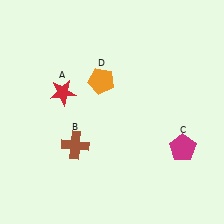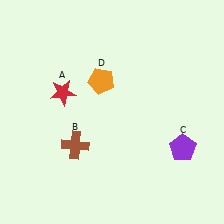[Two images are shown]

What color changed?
The pentagon (C) changed from magenta in Image 1 to purple in Image 2.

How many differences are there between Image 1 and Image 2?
There is 1 difference between the two images.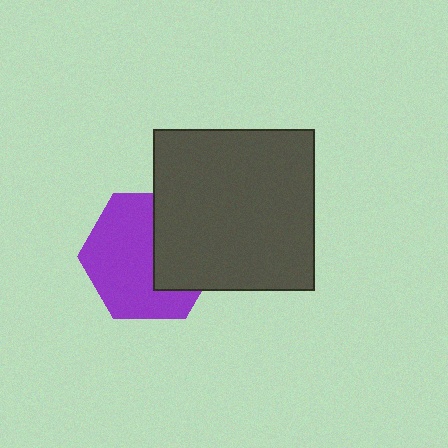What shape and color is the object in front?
The object in front is a dark gray square.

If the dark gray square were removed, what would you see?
You would see the complete purple hexagon.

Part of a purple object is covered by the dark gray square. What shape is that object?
It is a hexagon.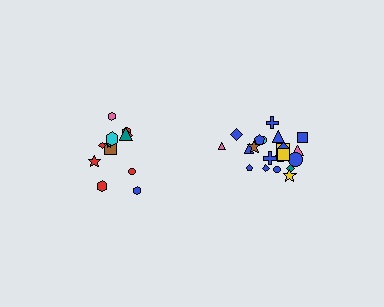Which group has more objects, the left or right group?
The right group.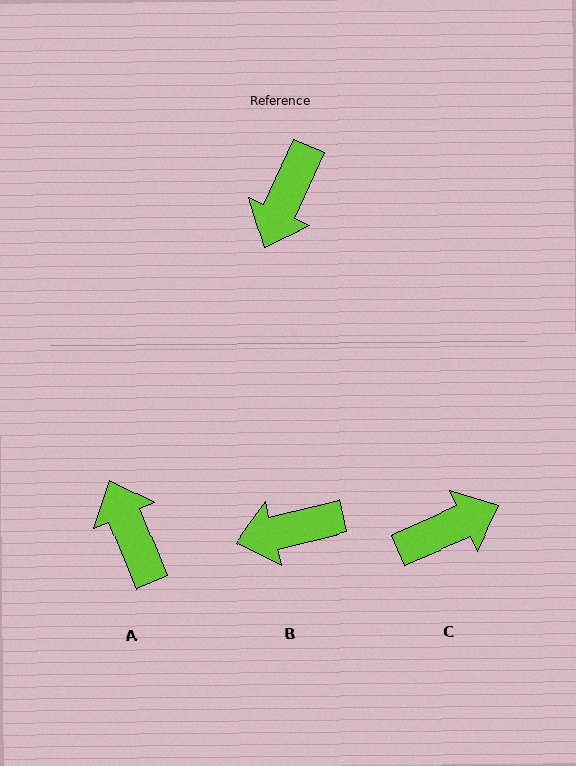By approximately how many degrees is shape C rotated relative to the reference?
Approximately 138 degrees counter-clockwise.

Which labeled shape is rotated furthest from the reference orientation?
C, about 138 degrees away.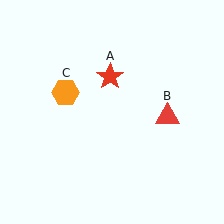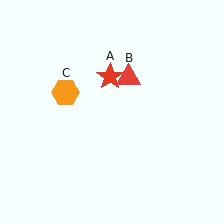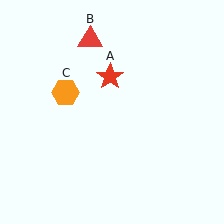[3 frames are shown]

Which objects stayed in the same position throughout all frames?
Red star (object A) and orange hexagon (object C) remained stationary.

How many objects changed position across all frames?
1 object changed position: red triangle (object B).